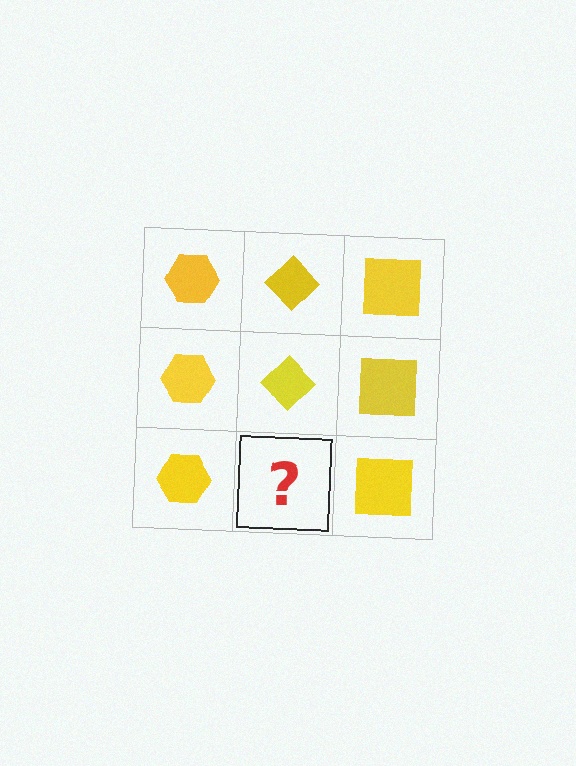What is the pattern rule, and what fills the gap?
The rule is that each column has a consistent shape. The gap should be filled with a yellow diamond.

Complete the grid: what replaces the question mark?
The question mark should be replaced with a yellow diamond.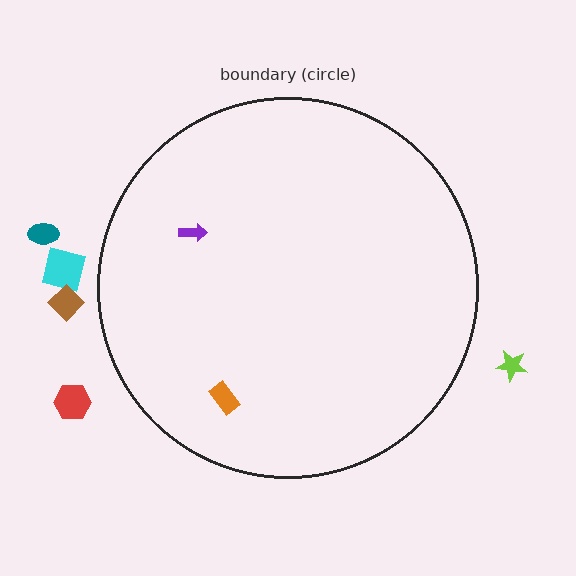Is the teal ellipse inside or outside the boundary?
Outside.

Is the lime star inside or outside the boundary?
Outside.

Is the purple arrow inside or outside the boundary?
Inside.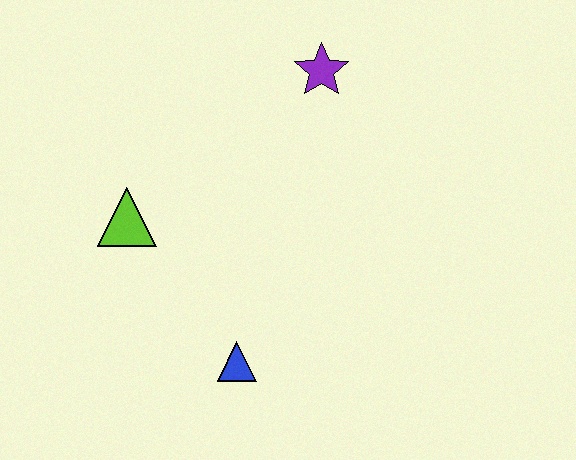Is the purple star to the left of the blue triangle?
No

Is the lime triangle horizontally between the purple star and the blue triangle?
No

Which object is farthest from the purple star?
The blue triangle is farthest from the purple star.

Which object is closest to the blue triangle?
The lime triangle is closest to the blue triangle.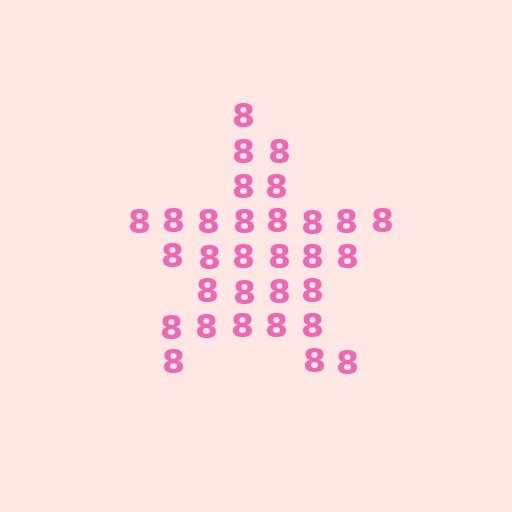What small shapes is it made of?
It is made of small digit 8's.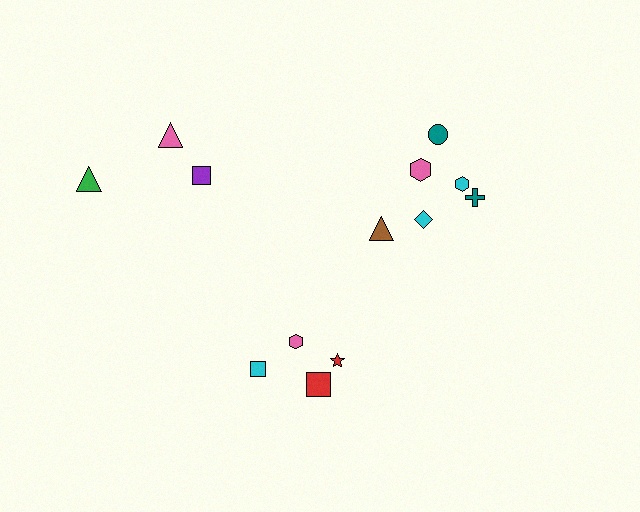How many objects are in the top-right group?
There are 6 objects.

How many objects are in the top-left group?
There are 3 objects.